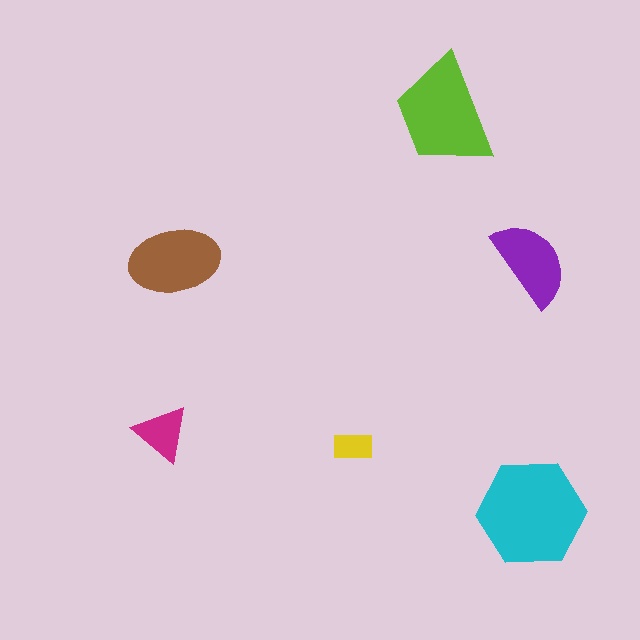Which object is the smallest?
The yellow rectangle.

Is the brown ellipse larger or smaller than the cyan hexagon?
Smaller.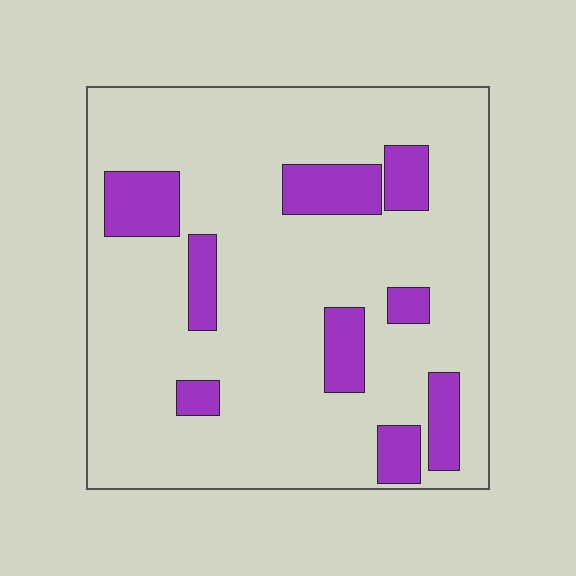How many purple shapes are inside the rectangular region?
9.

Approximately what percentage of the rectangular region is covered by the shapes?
Approximately 15%.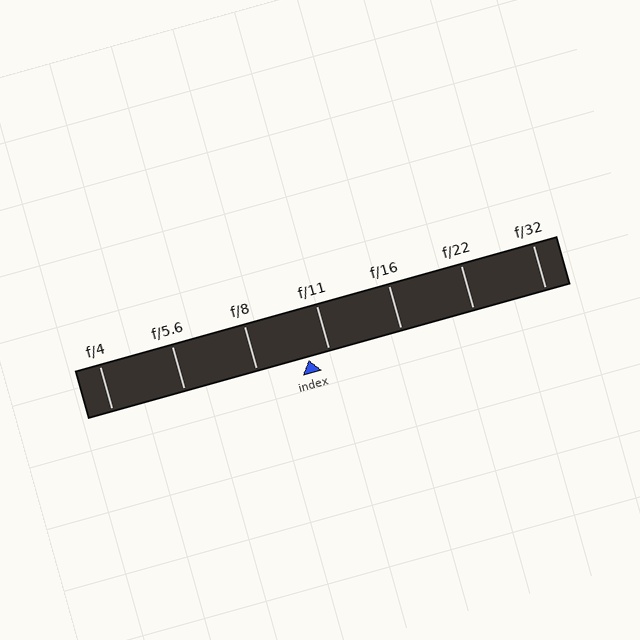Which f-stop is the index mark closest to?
The index mark is closest to f/11.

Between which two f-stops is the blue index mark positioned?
The index mark is between f/8 and f/11.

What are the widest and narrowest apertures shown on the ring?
The widest aperture shown is f/4 and the narrowest is f/32.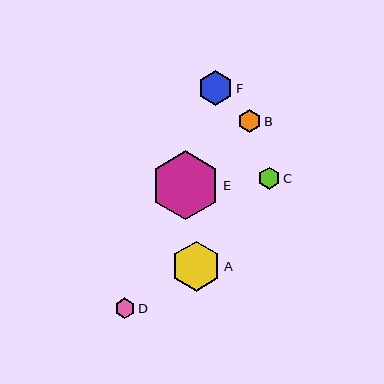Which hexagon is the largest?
Hexagon E is the largest with a size of approximately 69 pixels.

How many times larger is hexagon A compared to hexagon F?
Hexagon A is approximately 1.4 times the size of hexagon F.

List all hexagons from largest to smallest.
From largest to smallest: E, A, F, B, C, D.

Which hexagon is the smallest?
Hexagon D is the smallest with a size of approximately 21 pixels.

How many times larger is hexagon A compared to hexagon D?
Hexagon A is approximately 2.4 times the size of hexagon D.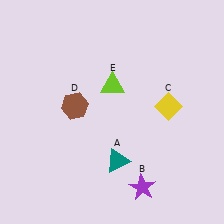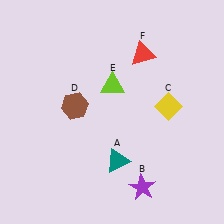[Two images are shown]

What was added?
A red triangle (F) was added in Image 2.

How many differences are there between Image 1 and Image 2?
There is 1 difference between the two images.